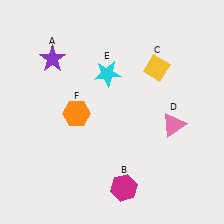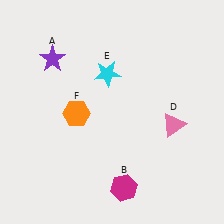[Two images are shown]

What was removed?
The yellow diamond (C) was removed in Image 2.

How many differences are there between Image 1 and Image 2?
There is 1 difference between the two images.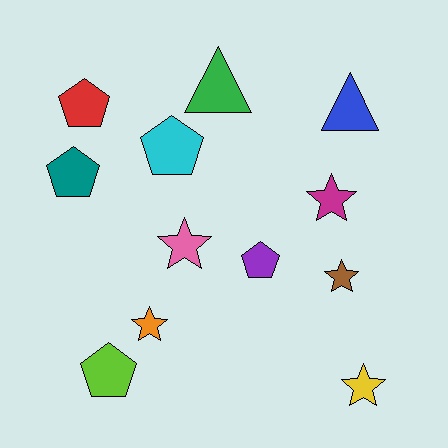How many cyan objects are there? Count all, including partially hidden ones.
There is 1 cyan object.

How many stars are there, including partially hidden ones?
There are 5 stars.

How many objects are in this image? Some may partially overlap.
There are 12 objects.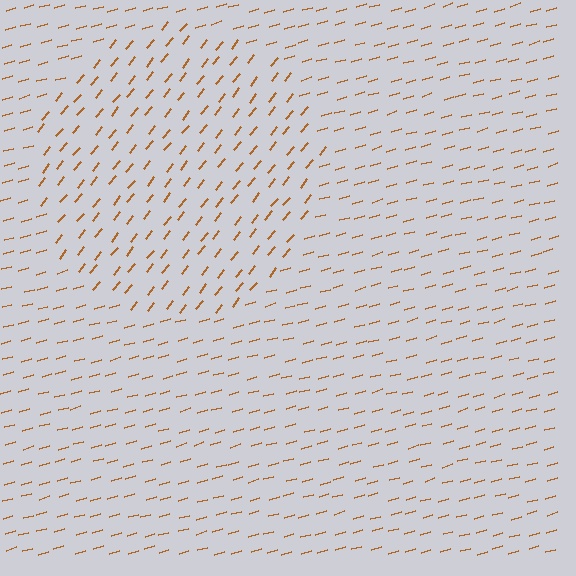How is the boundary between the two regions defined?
The boundary is defined purely by a change in line orientation (approximately 35 degrees difference). All lines are the same color and thickness.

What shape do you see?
I see a circle.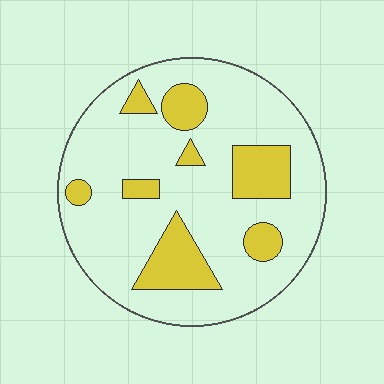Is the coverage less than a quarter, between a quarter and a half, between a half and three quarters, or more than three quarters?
Less than a quarter.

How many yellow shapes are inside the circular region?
8.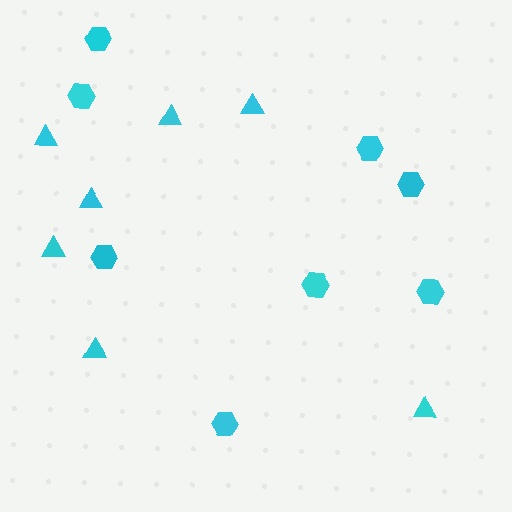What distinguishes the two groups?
There are 2 groups: one group of triangles (7) and one group of hexagons (8).